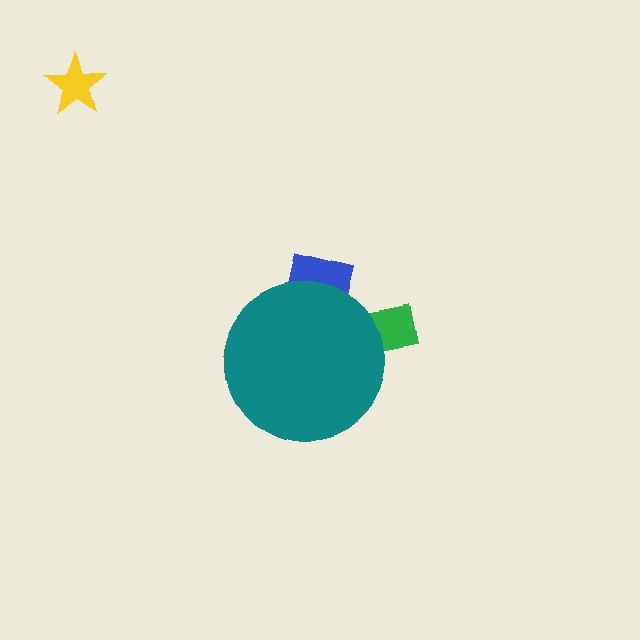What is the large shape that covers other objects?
A teal circle.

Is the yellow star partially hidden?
No, the yellow star is fully visible.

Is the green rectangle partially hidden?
Yes, the green rectangle is partially hidden behind the teal circle.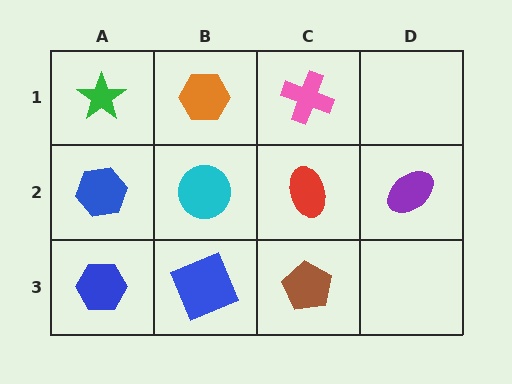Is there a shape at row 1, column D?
No, that cell is empty.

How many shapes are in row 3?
3 shapes.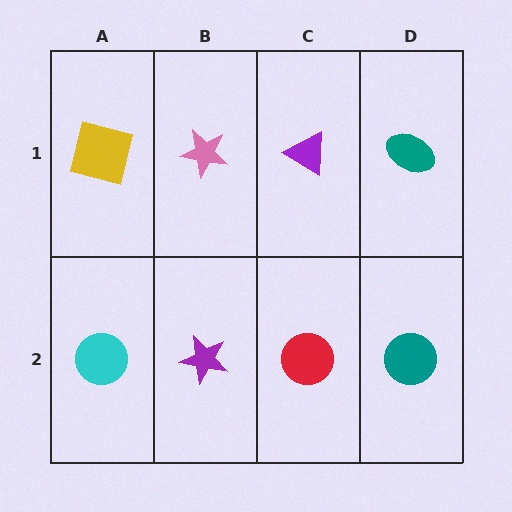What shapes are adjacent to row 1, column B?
A purple star (row 2, column B), a yellow square (row 1, column A), a purple triangle (row 1, column C).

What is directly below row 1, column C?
A red circle.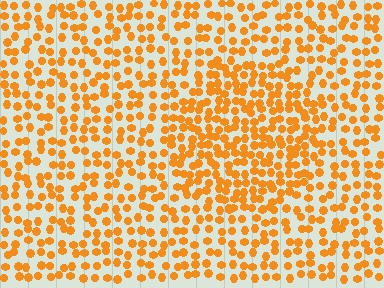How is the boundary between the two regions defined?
The boundary is defined by a change in element density (approximately 1.6x ratio). All elements are the same color, size, and shape.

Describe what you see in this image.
The image contains small orange elements arranged at two different densities. A circle-shaped region is visible where the elements are more densely packed than the surrounding area.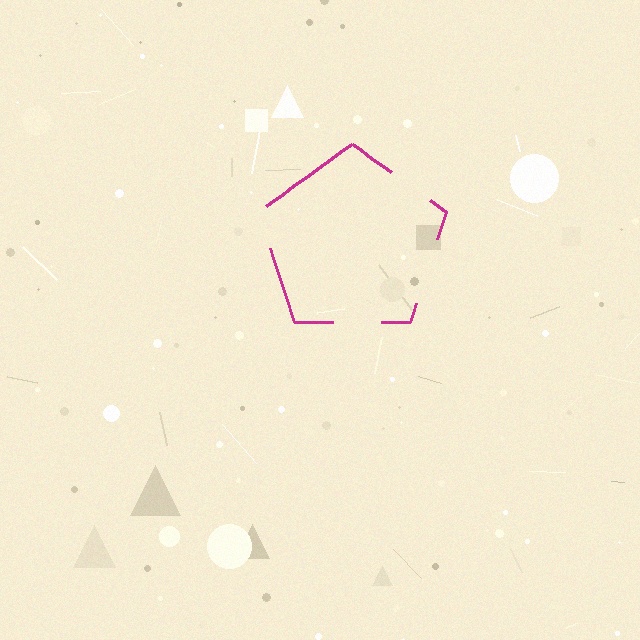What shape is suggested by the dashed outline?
The dashed outline suggests a pentagon.